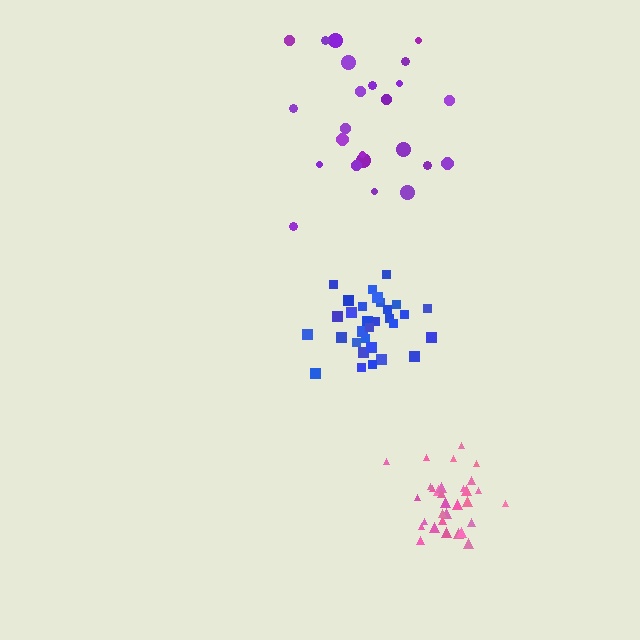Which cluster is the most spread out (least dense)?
Purple.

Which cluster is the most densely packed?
Pink.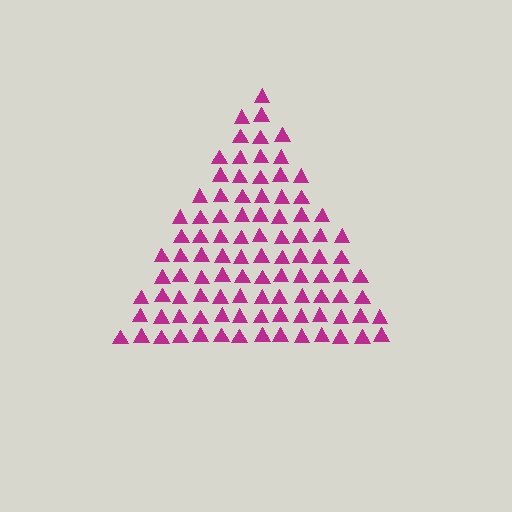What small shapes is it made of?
It is made of small triangles.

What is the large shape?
The large shape is a triangle.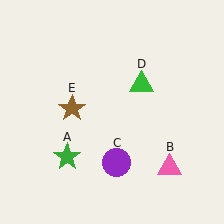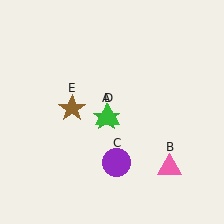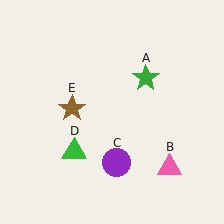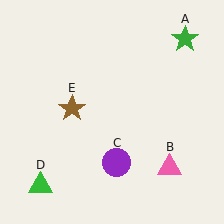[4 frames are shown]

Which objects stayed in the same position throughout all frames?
Pink triangle (object B) and purple circle (object C) and brown star (object E) remained stationary.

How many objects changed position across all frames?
2 objects changed position: green star (object A), green triangle (object D).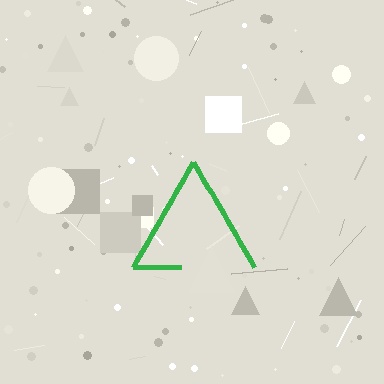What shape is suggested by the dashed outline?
The dashed outline suggests a triangle.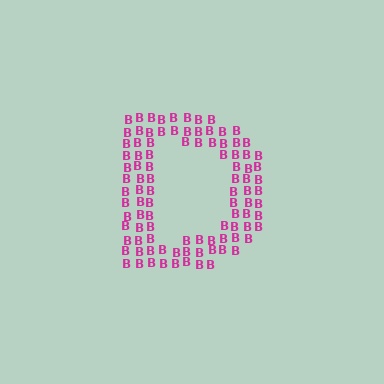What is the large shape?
The large shape is the letter D.